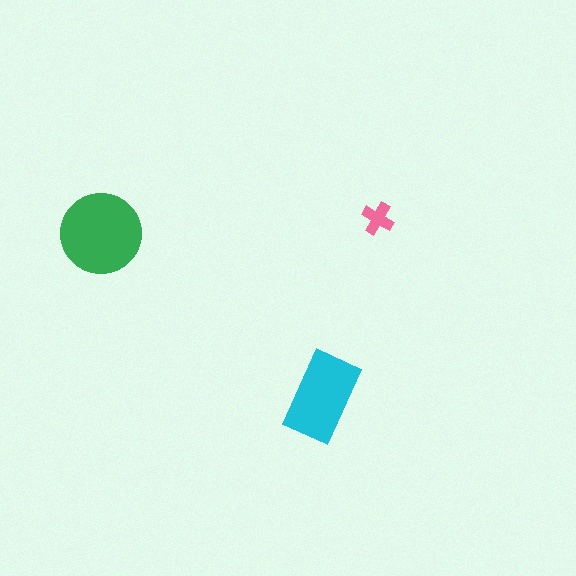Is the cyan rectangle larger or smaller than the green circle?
Smaller.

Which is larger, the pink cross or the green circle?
The green circle.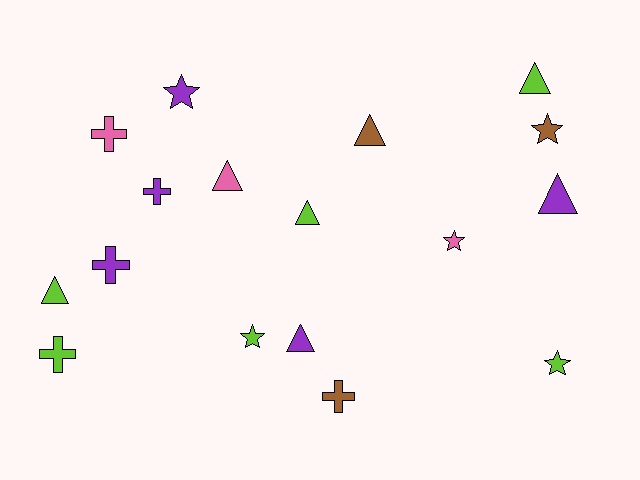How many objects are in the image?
There are 17 objects.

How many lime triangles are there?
There are 3 lime triangles.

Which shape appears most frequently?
Triangle, with 7 objects.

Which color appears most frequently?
Lime, with 6 objects.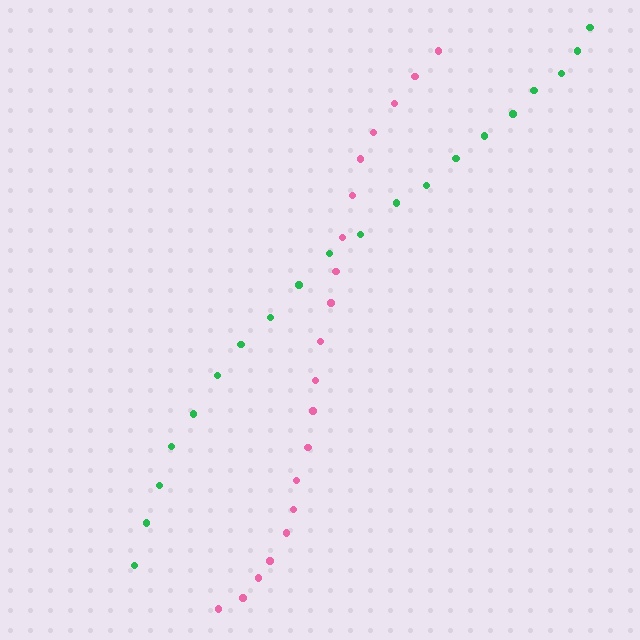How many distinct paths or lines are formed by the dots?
There are 2 distinct paths.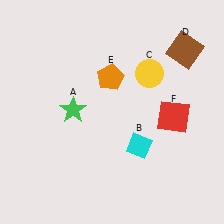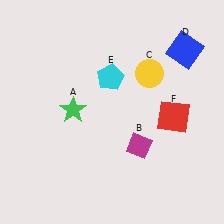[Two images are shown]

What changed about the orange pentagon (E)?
In Image 1, E is orange. In Image 2, it changed to cyan.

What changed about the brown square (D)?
In Image 1, D is brown. In Image 2, it changed to blue.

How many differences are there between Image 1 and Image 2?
There are 3 differences between the two images.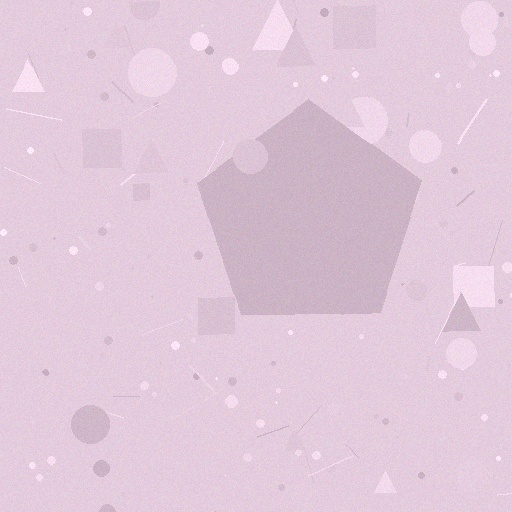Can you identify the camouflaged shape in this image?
The camouflaged shape is a pentagon.